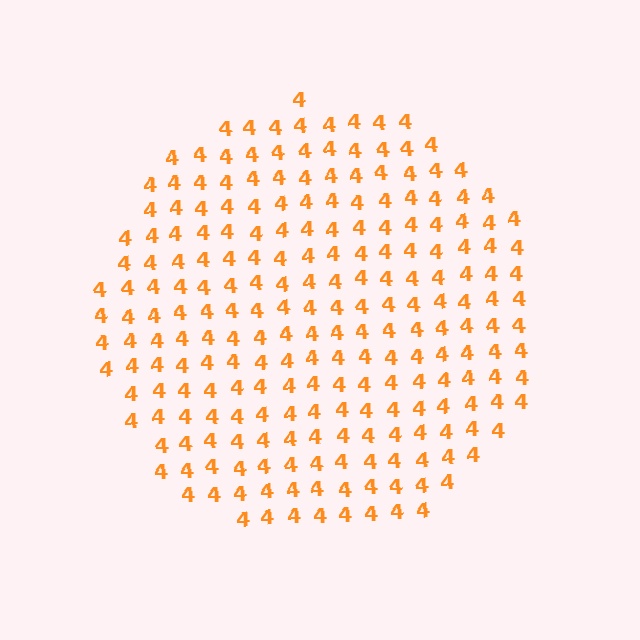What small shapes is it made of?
It is made of small digit 4's.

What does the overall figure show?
The overall figure shows a circle.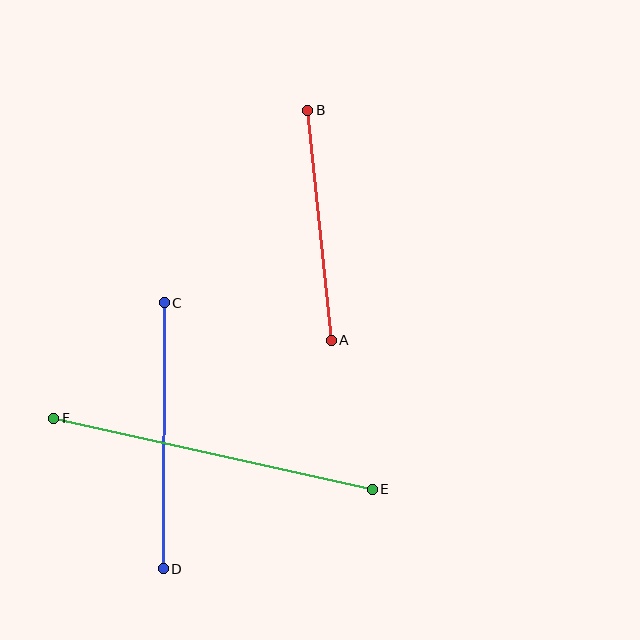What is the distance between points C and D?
The distance is approximately 266 pixels.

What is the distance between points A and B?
The distance is approximately 231 pixels.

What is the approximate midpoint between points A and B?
The midpoint is at approximately (319, 225) pixels.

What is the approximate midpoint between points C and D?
The midpoint is at approximately (164, 436) pixels.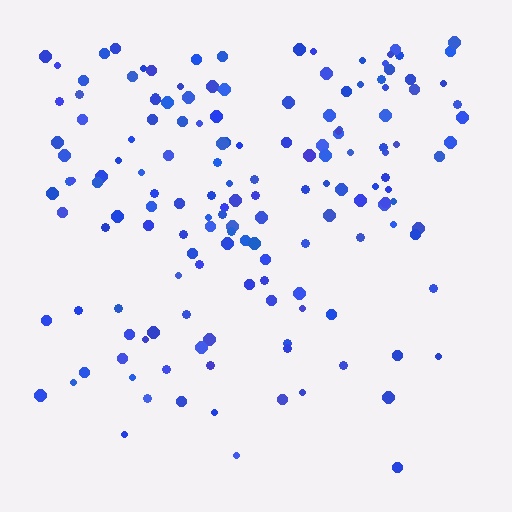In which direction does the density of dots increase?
From bottom to top, with the top side densest.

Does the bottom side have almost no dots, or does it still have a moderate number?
Still a moderate number, just noticeably fewer than the top.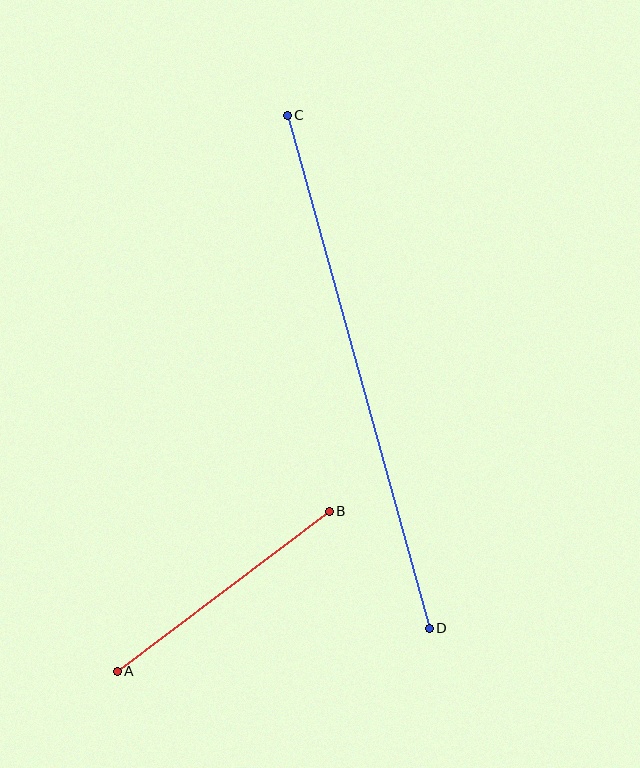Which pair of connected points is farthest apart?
Points C and D are farthest apart.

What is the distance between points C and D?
The distance is approximately 532 pixels.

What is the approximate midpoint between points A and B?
The midpoint is at approximately (223, 591) pixels.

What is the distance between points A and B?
The distance is approximately 266 pixels.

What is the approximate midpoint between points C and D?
The midpoint is at approximately (358, 372) pixels.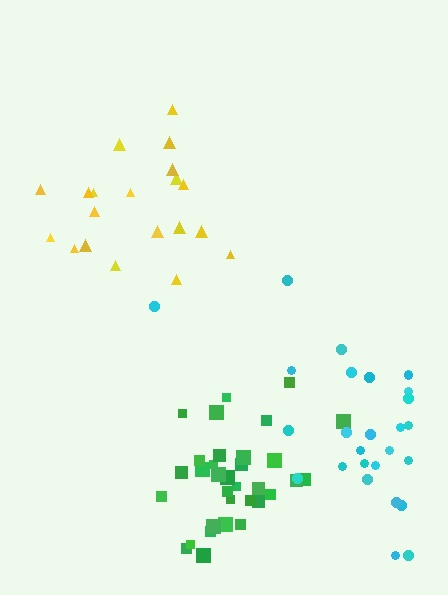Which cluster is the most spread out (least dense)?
Cyan.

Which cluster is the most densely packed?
Green.